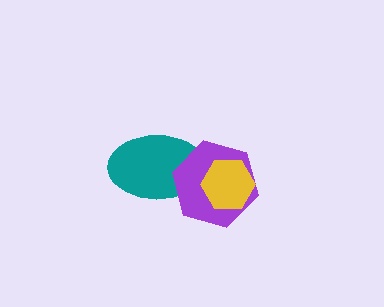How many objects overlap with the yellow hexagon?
1 object overlaps with the yellow hexagon.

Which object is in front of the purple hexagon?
The yellow hexagon is in front of the purple hexagon.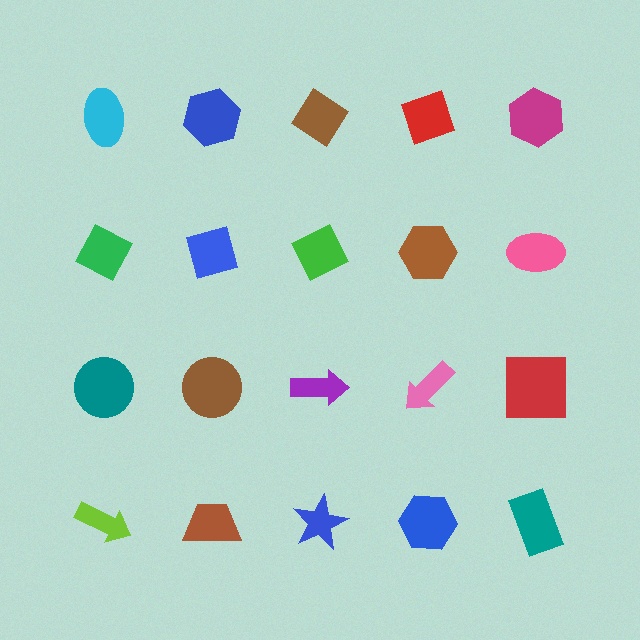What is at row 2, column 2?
A blue diamond.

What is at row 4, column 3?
A blue star.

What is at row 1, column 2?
A blue hexagon.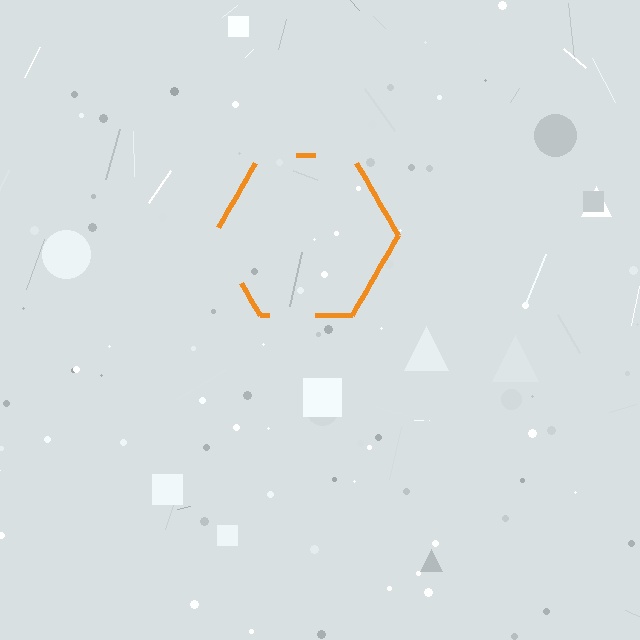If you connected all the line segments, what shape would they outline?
They would outline a hexagon.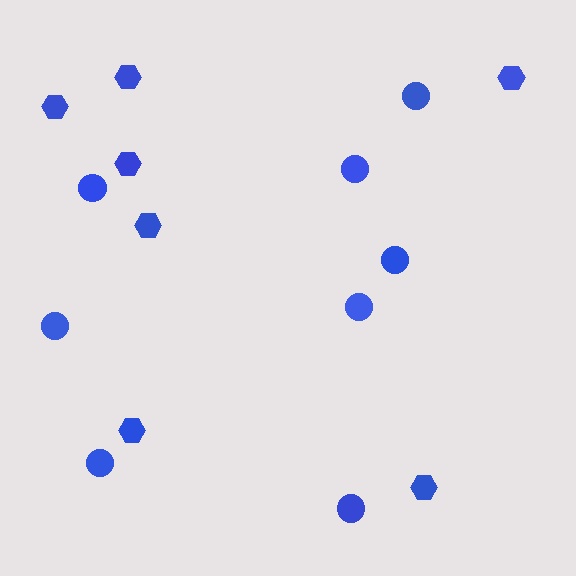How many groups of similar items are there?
There are 2 groups: one group of hexagons (7) and one group of circles (8).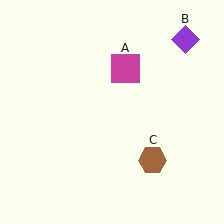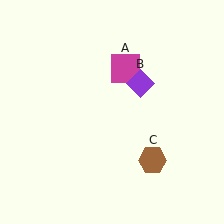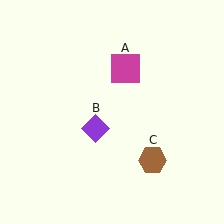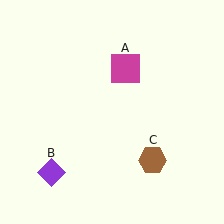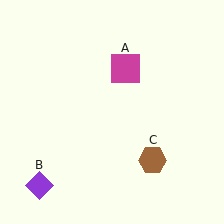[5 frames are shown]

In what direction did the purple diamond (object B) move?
The purple diamond (object B) moved down and to the left.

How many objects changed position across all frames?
1 object changed position: purple diamond (object B).